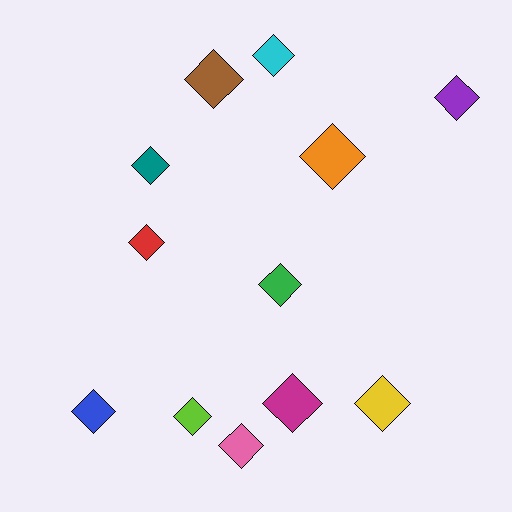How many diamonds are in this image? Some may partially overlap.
There are 12 diamonds.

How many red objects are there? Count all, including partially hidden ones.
There is 1 red object.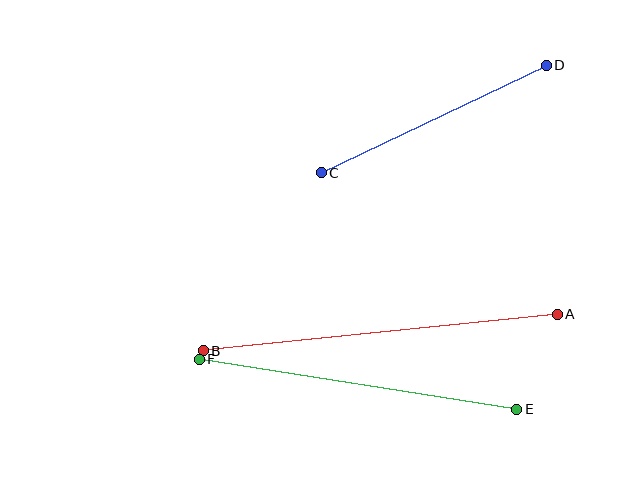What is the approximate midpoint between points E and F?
The midpoint is at approximately (358, 384) pixels.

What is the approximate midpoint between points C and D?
The midpoint is at approximately (434, 119) pixels.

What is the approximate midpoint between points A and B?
The midpoint is at approximately (380, 332) pixels.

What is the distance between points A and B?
The distance is approximately 356 pixels.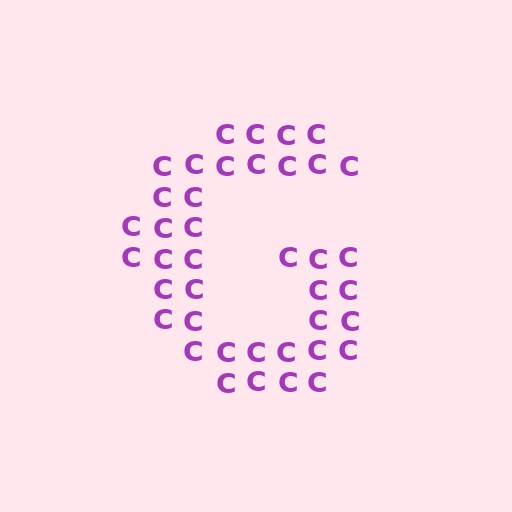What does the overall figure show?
The overall figure shows the letter G.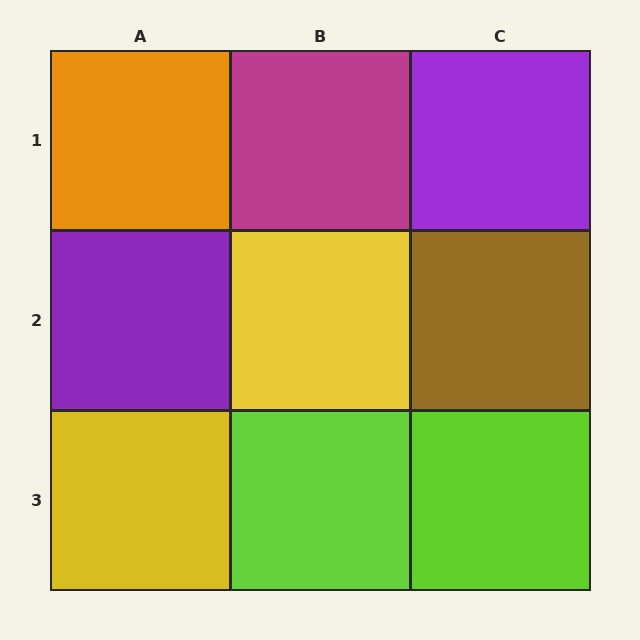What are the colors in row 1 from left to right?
Orange, magenta, purple.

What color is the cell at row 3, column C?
Lime.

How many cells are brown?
1 cell is brown.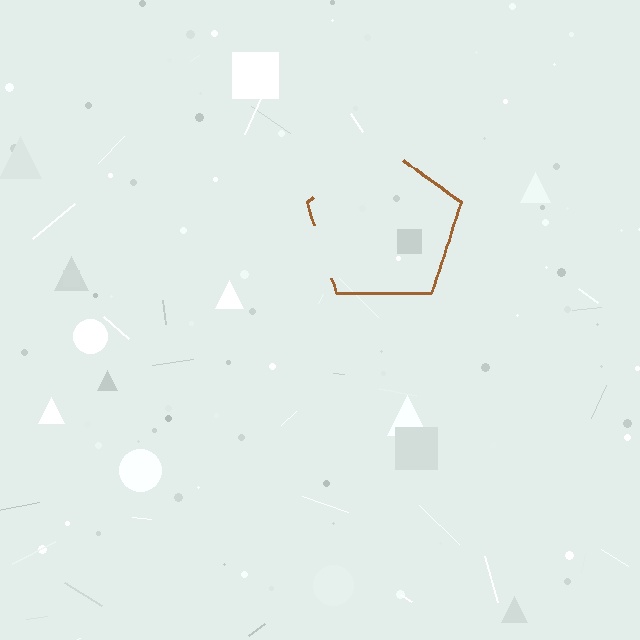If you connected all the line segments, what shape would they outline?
They would outline a pentagon.